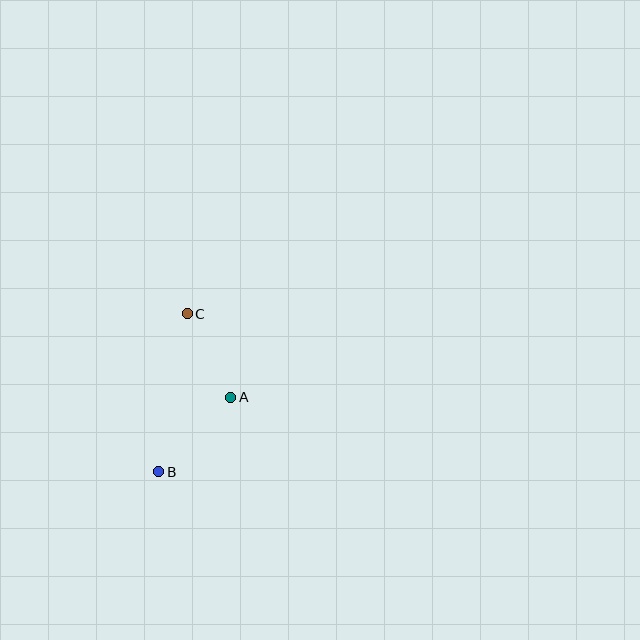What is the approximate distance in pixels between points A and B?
The distance between A and B is approximately 103 pixels.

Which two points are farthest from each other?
Points B and C are farthest from each other.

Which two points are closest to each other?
Points A and C are closest to each other.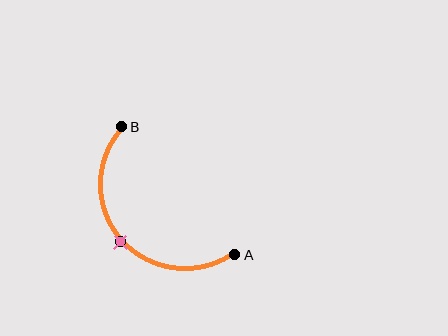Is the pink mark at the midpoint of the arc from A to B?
Yes. The pink mark lies on the arc at equal arc-length from both A and B — it is the arc midpoint.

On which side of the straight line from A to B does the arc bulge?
The arc bulges below and to the left of the straight line connecting A and B.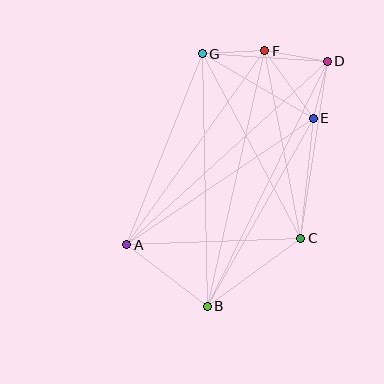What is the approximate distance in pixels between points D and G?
The distance between D and G is approximately 125 pixels.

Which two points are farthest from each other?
Points B and D are farthest from each other.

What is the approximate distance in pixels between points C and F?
The distance between C and F is approximately 191 pixels.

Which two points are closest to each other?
Points D and E are closest to each other.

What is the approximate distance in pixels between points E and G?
The distance between E and G is approximately 128 pixels.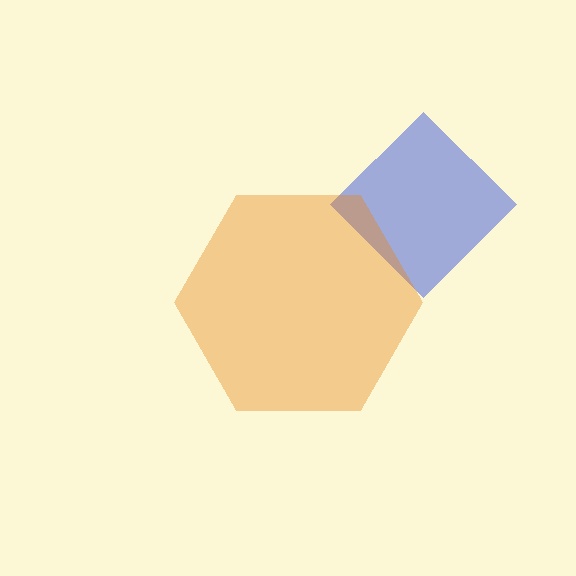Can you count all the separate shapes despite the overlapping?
Yes, there are 2 separate shapes.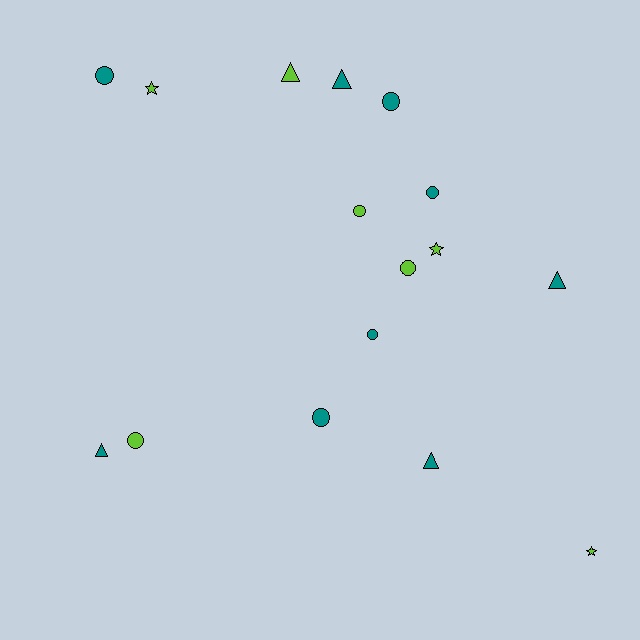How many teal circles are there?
There are 5 teal circles.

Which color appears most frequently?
Teal, with 9 objects.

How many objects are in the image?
There are 16 objects.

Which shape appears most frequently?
Circle, with 8 objects.